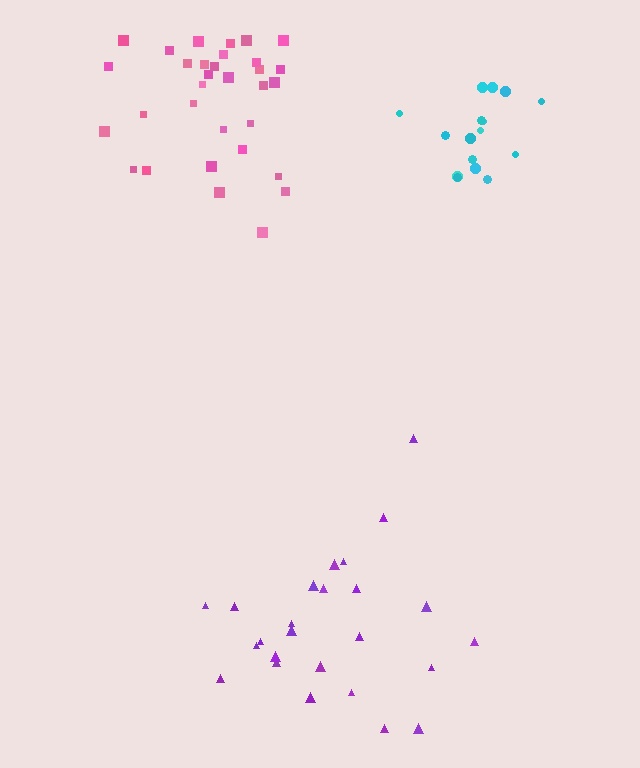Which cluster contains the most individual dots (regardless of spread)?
Pink (33).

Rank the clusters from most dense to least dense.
cyan, pink, purple.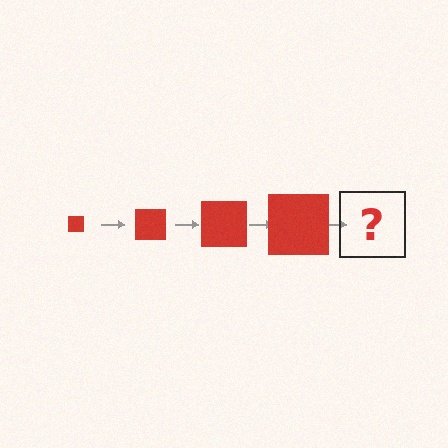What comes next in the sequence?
The next element should be a red square, larger than the previous one.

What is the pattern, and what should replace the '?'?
The pattern is that the square gets progressively larger each step. The '?' should be a red square, larger than the previous one.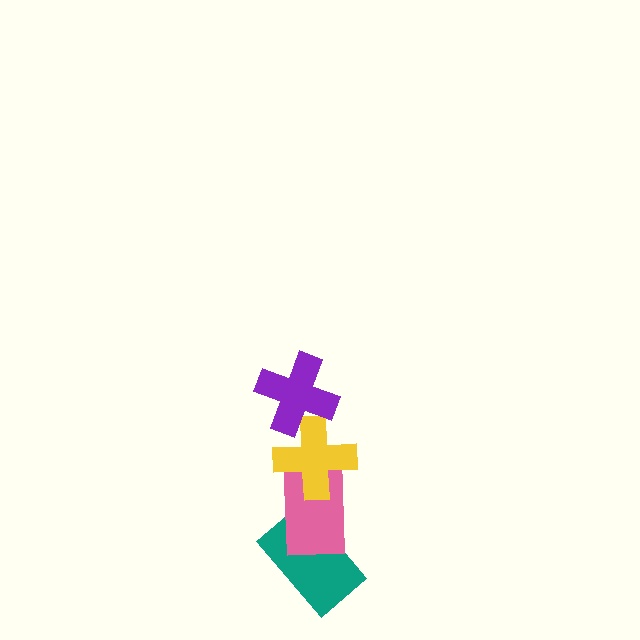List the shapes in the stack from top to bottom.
From top to bottom: the purple cross, the yellow cross, the pink rectangle, the teal rectangle.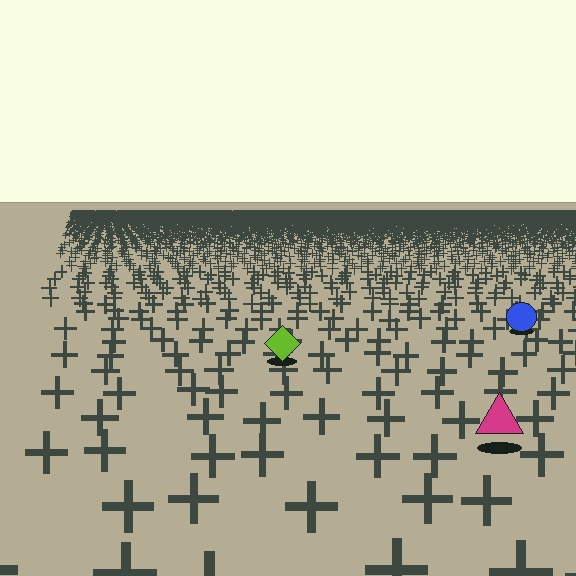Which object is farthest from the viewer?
The blue circle is farthest from the viewer. It appears smaller and the ground texture around it is denser.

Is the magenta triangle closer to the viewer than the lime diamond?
Yes. The magenta triangle is closer — you can tell from the texture gradient: the ground texture is coarser near it.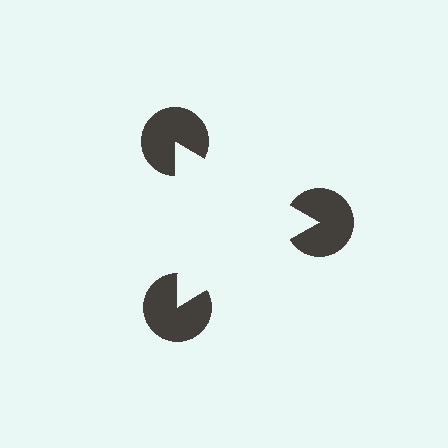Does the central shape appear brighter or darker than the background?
It typically appears slightly brighter than the background, even though no actual brightness change is drawn.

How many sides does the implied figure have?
3 sides.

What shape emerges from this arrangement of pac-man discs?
An illusory triangle — its edges are inferred from the aligned wedge cuts in the pac-man discs, not physically drawn.